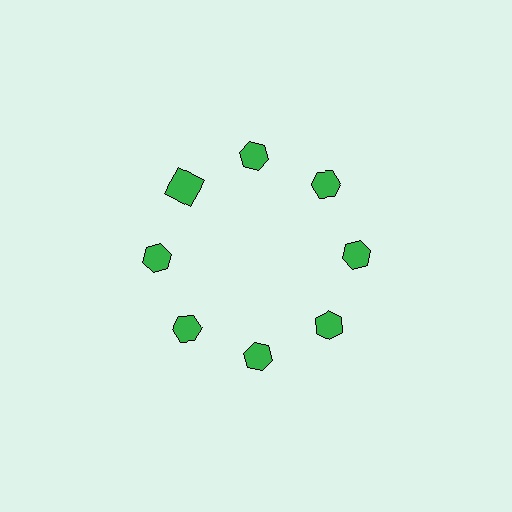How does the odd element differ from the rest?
It has a different shape: square instead of hexagon.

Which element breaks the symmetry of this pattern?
The green square at roughly the 10 o'clock position breaks the symmetry. All other shapes are green hexagons.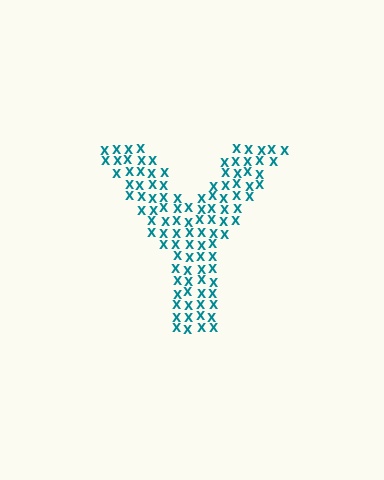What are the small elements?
The small elements are letter X's.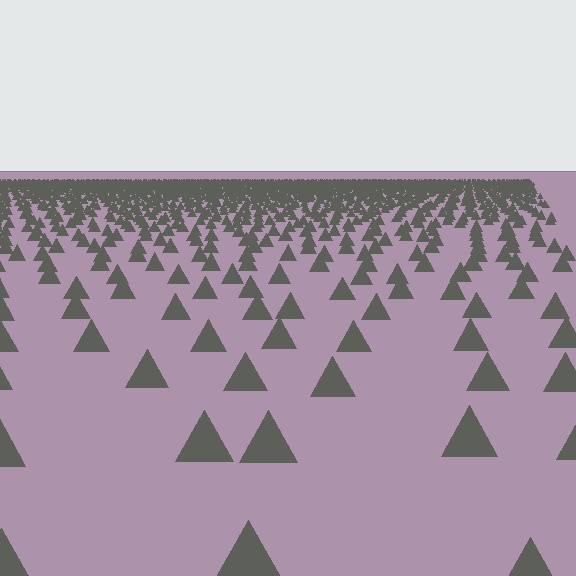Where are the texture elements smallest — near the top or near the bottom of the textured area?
Near the top.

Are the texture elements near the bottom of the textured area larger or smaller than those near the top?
Larger. Near the bottom, elements are closer to the viewer and appear at a bigger on-screen size.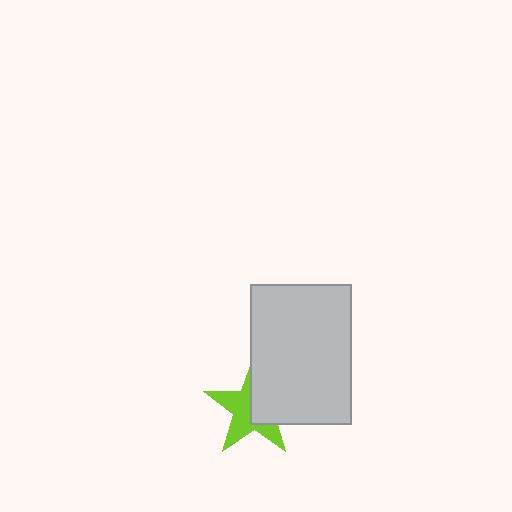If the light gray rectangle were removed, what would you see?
You would see the complete lime star.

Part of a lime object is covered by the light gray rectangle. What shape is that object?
It is a star.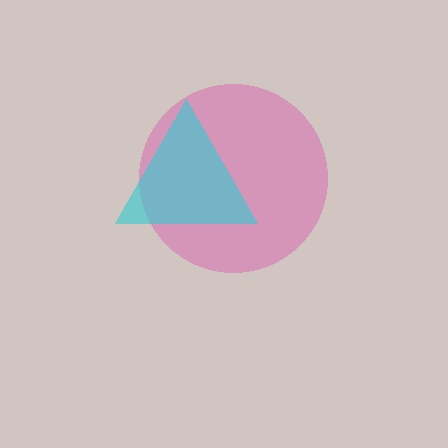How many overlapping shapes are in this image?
There are 2 overlapping shapes in the image.